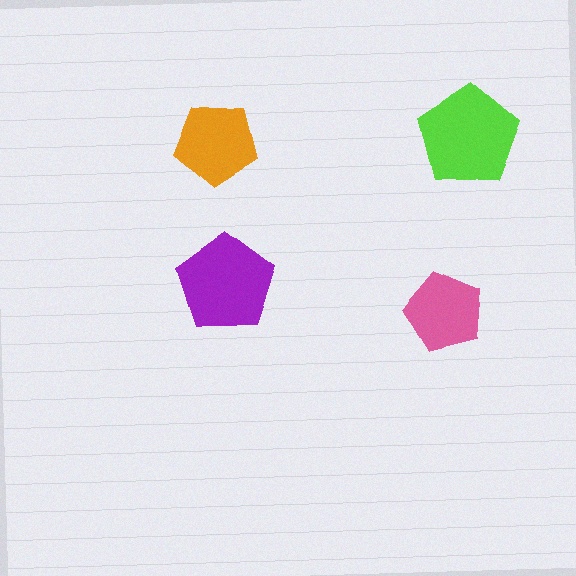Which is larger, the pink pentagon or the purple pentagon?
The purple one.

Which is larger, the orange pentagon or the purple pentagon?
The purple one.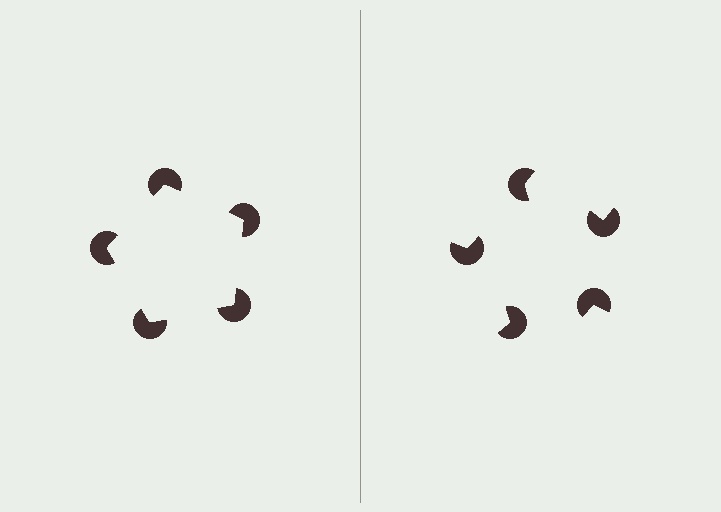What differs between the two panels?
The pac-man discs are positioned identically on both sides; only the wedge orientations differ. On the left they align to a pentagon; on the right they are misaligned.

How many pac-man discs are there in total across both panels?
10 — 5 on each side.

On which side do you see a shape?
An illusory pentagon appears on the left side. On the right side the wedge cuts are rotated, so no coherent shape forms.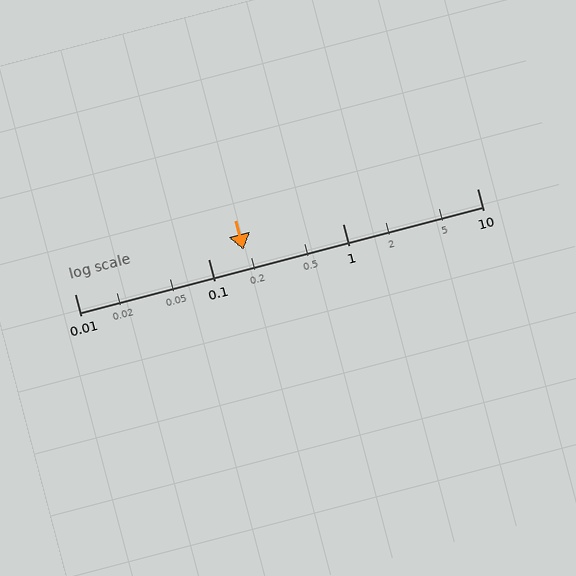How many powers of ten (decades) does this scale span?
The scale spans 3 decades, from 0.01 to 10.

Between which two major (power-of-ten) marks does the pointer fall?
The pointer is between 0.1 and 1.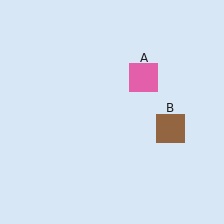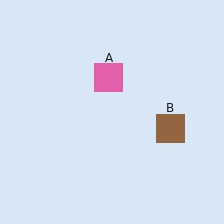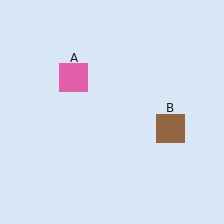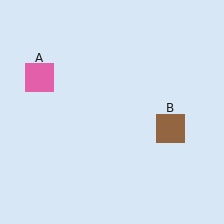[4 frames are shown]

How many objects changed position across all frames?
1 object changed position: pink square (object A).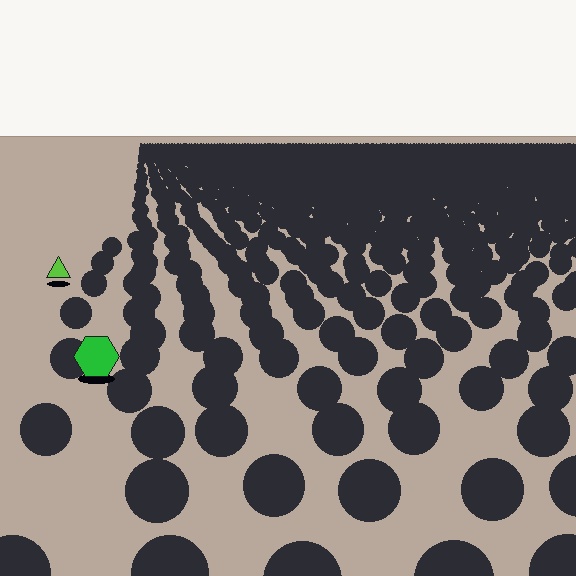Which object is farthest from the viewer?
The lime triangle is farthest from the viewer. It appears smaller and the ground texture around it is denser.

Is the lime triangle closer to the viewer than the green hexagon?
No. The green hexagon is closer — you can tell from the texture gradient: the ground texture is coarser near it.